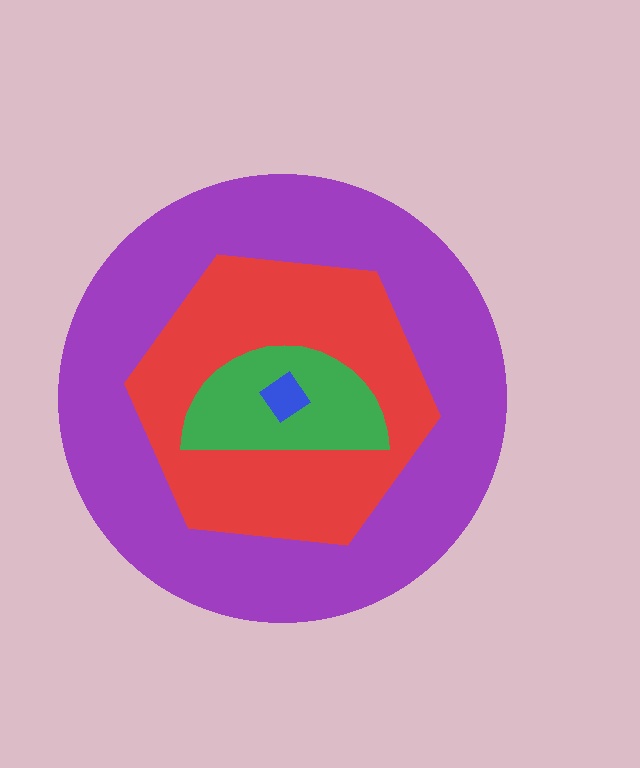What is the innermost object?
The blue diamond.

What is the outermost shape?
The purple circle.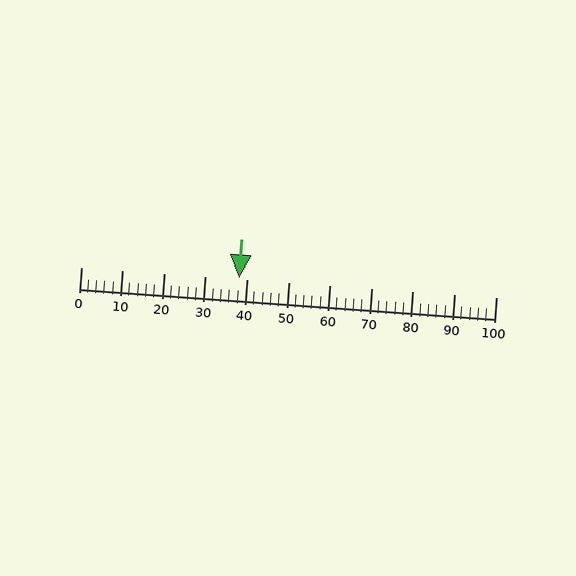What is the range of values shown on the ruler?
The ruler shows values from 0 to 100.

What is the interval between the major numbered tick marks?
The major tick marks are spaced 10 units apart.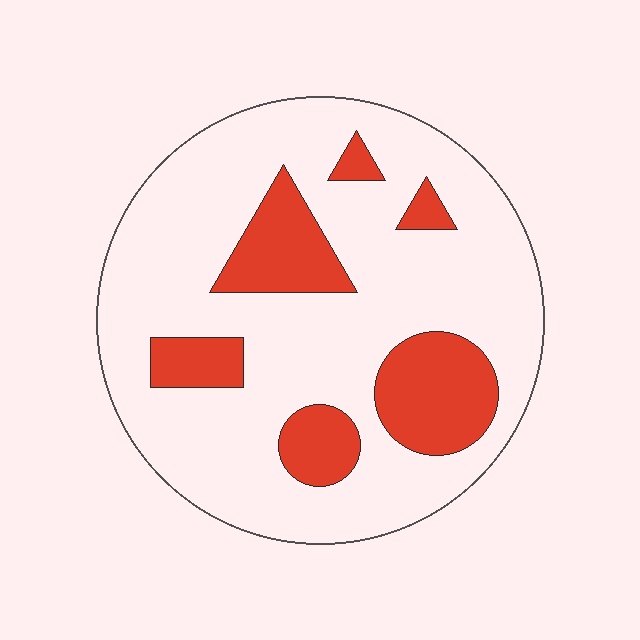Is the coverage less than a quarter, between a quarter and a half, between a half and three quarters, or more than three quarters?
Less than a quarter.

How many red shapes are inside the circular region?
6.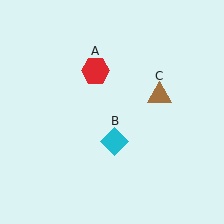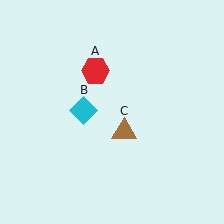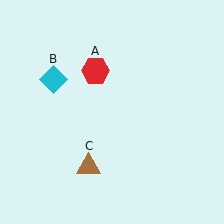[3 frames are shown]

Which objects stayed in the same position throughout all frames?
Red hexagon (object A) remained stationary.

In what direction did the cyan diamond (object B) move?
The cyan diamond (object B) moved up and to the left.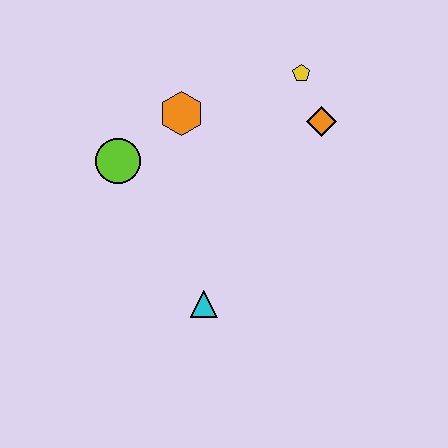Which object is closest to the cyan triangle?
The lime circle is closest to the cyan triangle.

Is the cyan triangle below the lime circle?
Yes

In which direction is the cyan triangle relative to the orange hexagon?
The cyan triangle is below the orange hexagon.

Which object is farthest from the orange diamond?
The cyan triangle is farthest from the orange diamond.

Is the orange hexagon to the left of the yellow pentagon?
Yes